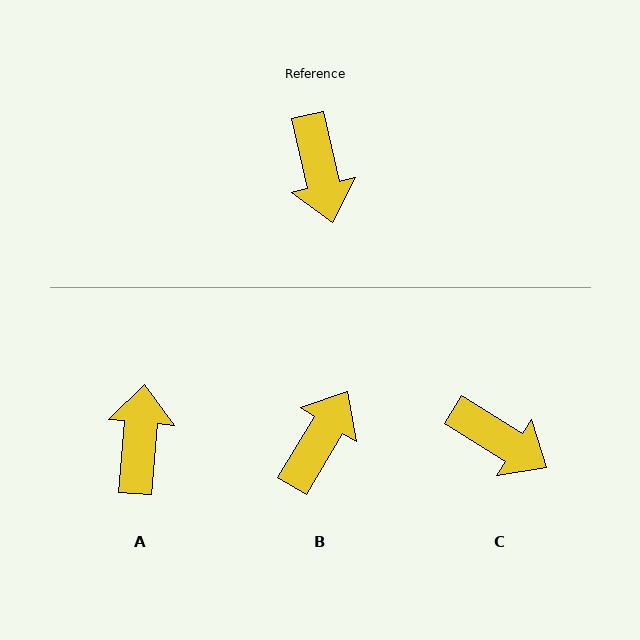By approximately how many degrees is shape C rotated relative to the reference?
Approximately 45 degrees counter-clockwise.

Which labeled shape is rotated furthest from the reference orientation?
A, about 162 degrees away.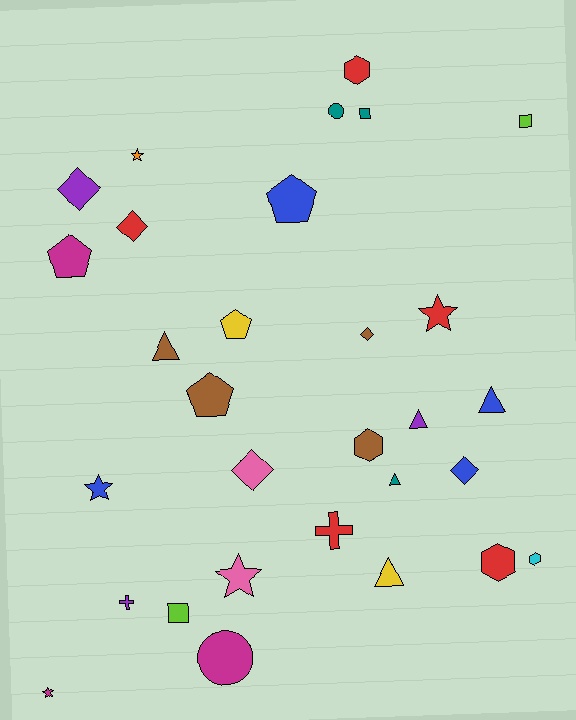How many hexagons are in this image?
There are 4 hexagons.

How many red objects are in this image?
There are 5 red objects.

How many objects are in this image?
There are 30 objects.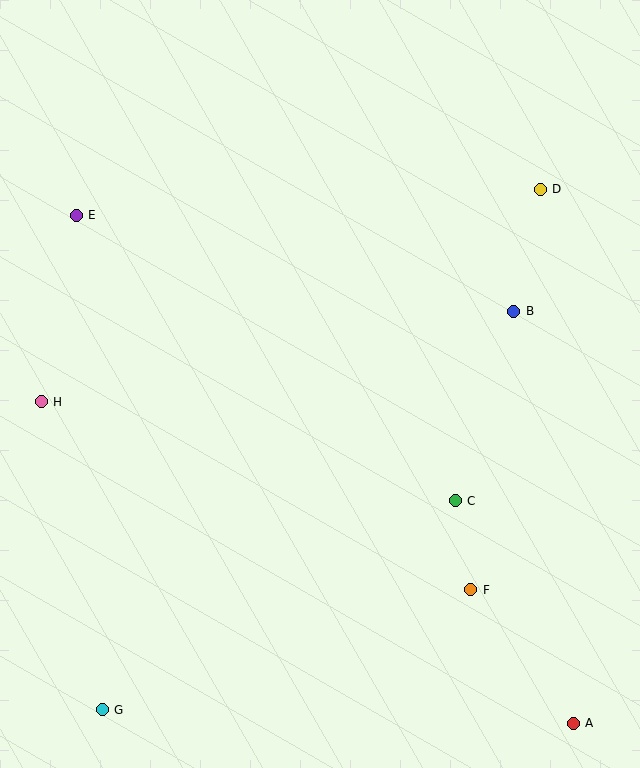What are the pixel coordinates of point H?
Point H is at (41, 402).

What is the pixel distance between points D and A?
The distance between D and A is 535 pixels.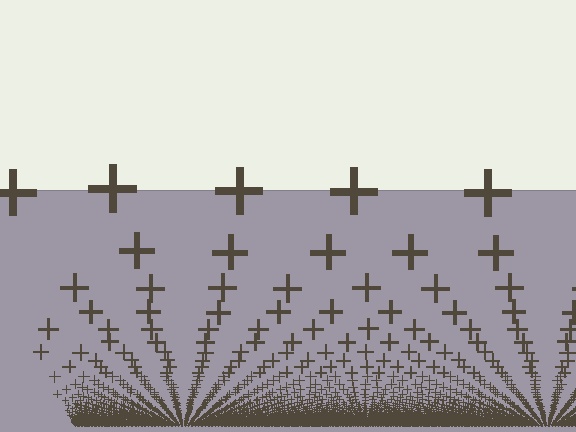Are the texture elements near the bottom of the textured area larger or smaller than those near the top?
Smaller. The gradient is inverted — elements near the bottom are smaller and denser.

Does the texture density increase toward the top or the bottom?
Density increases toward the bottom.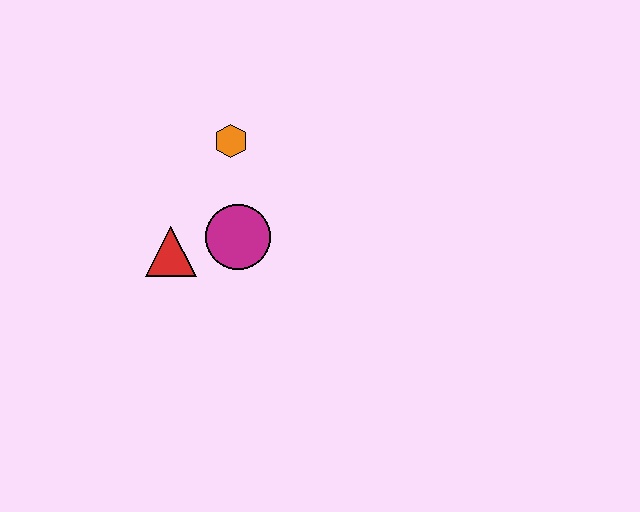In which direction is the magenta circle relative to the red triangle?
The magenta circle is to the right of the red triangle.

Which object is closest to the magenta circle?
The red triangle is closest to the magenta circle.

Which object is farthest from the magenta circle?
The orange hexagon is farthest from the magenta circle.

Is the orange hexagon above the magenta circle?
Yes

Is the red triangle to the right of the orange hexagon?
No